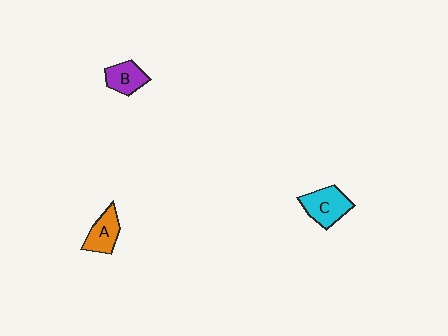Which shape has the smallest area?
Shape B (purple).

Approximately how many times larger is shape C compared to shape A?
Approximately 1.3 times.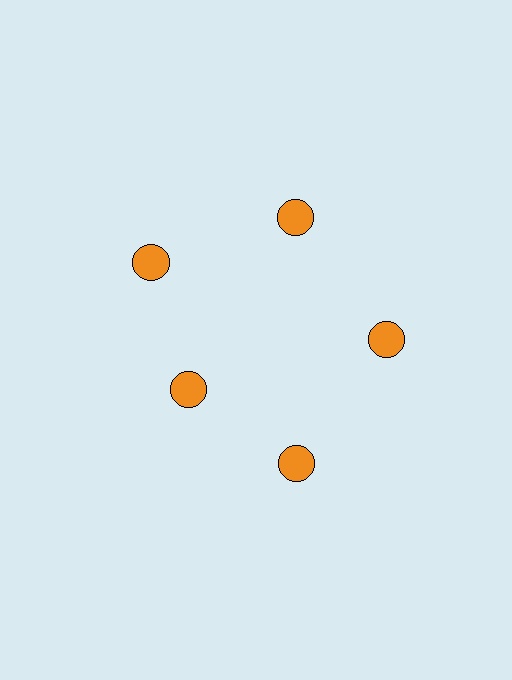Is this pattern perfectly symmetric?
No. The 5 orange circles are arranged in a ring, but one element near the 8 o'clock position is pulled inward toward the center, breaking the 5-fold rotational symmetry.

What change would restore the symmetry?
The symmetry would be restored by moving it outward, back onto the ring so that all 5 circles sit at equal angles and equal distance from the center.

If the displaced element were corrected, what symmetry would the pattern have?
It would have 5-fold rotational symmetry — the pattern would map onto itself every 72 degrees.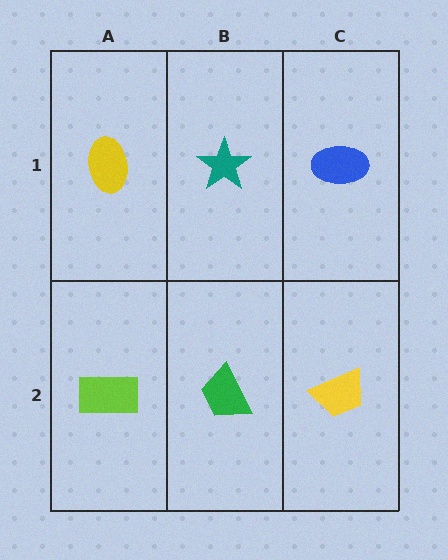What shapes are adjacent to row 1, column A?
A lime rectangle (row 2, column A), a teal star (row 1, column B).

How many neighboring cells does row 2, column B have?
3.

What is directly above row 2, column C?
A blue ellipse.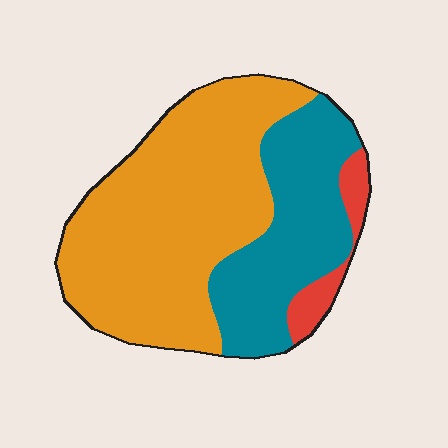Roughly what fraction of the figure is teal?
Teal takes up about one third (1/3) of the figure.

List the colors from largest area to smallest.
From largest to smallest: orange, teal, red.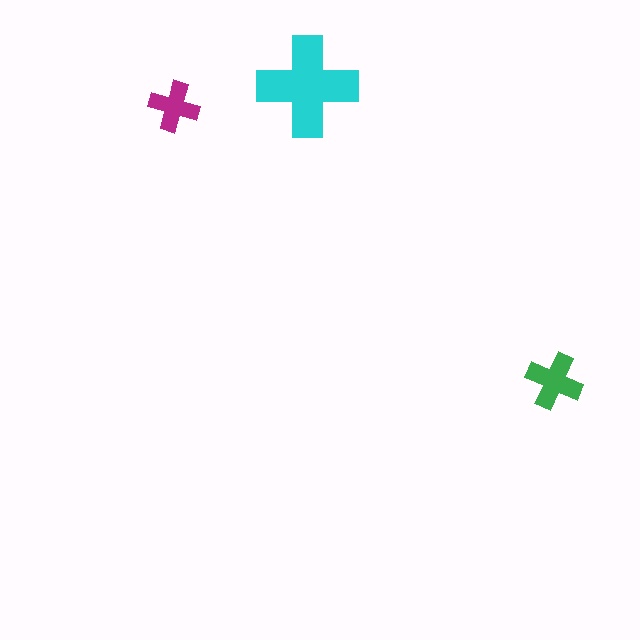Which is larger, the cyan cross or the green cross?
The cyan one.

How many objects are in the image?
There are 3 objects in the image.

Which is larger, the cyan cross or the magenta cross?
The cyan one.